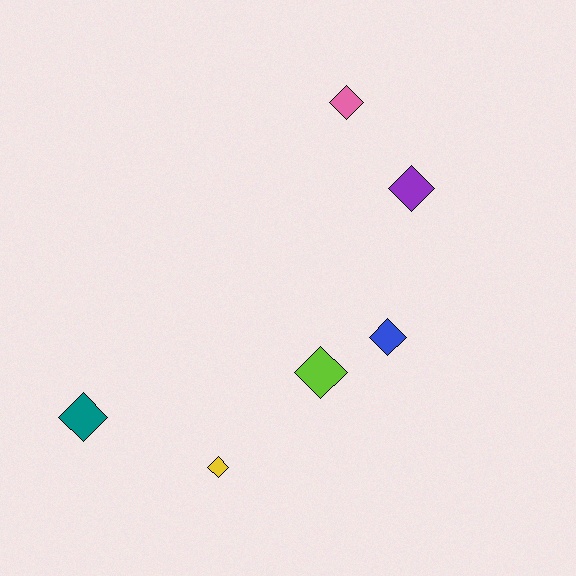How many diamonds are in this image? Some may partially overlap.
There are 6 diamonds.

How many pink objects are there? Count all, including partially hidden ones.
There is 1 pink object.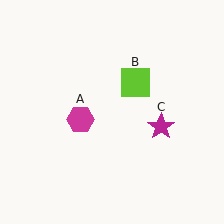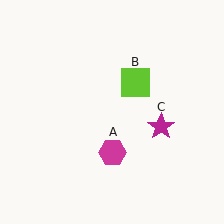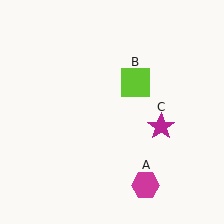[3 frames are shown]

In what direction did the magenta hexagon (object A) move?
The magenta hexagon (object A) moved down and to the right.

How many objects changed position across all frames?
1 object changed position: magenta hexagon (object A).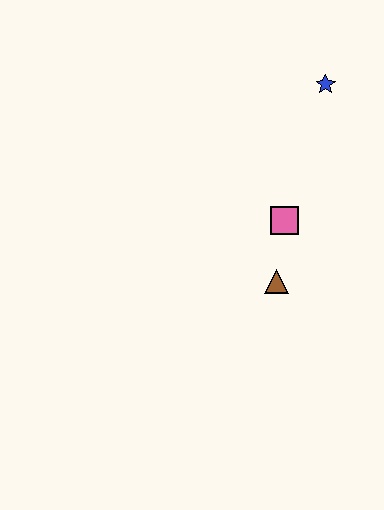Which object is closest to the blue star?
The pink square is closest to the blue star.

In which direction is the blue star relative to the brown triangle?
The blue star is above the brown triangle.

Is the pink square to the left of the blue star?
Yes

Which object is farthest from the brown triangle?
The blue star is farthest from the brown triangle.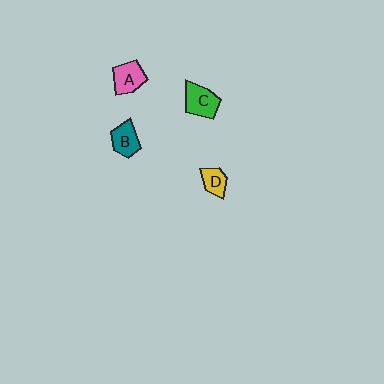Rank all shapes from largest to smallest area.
From largest to smallest: C (green), A (pink), B (teal), D (yellow).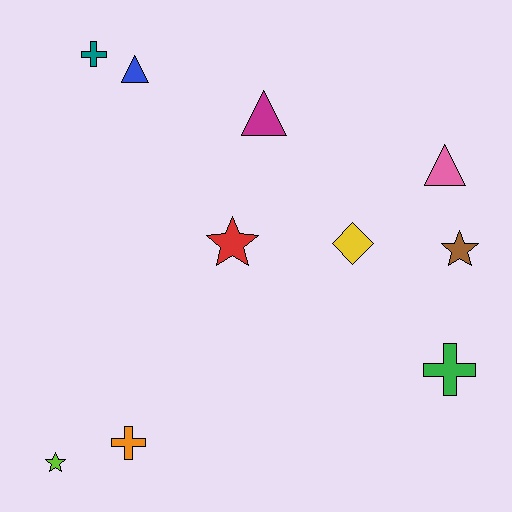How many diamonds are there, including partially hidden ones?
There is 1 diamond.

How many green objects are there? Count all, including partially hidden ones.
There is 1 green object.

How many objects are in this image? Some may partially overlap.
There are 10 objects.